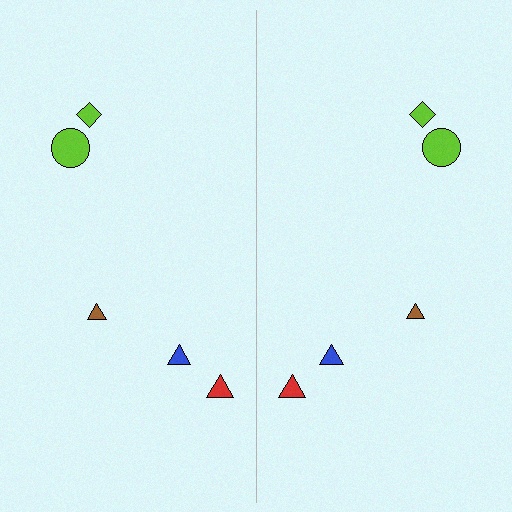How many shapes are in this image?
There are 10 shapes in this image.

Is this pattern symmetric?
Yes, this pattern has bilateral (reflection) symmetry.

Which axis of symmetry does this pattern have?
The pattern has a vertical axis of symmetry running through the center of the image.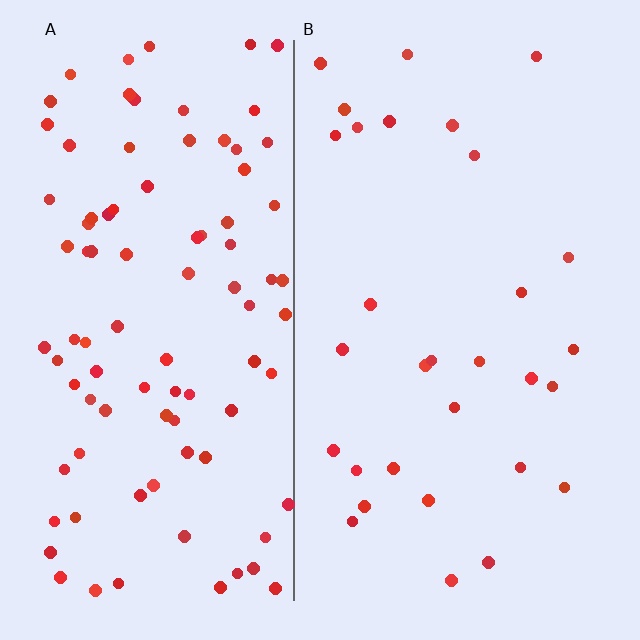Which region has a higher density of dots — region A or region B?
A (the left).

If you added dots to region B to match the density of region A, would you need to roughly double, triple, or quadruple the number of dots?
Approximately triple.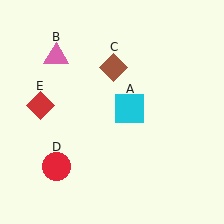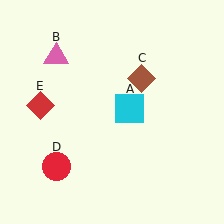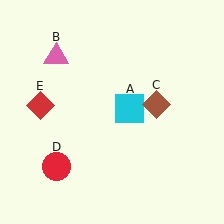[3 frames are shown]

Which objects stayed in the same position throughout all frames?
Cyan square (object A) and pink triangle (object B) and red circle (object D) and red diamond (object E) remained stationary.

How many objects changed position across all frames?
1 object changed position: brown diamond (object C).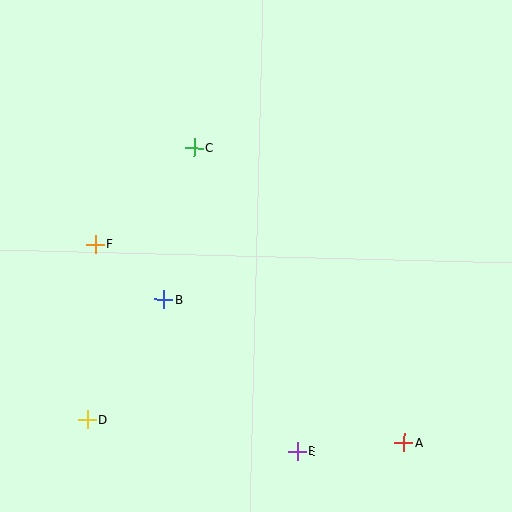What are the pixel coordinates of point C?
Point C is at (194, 148).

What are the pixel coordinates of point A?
Point A is at (404, 443).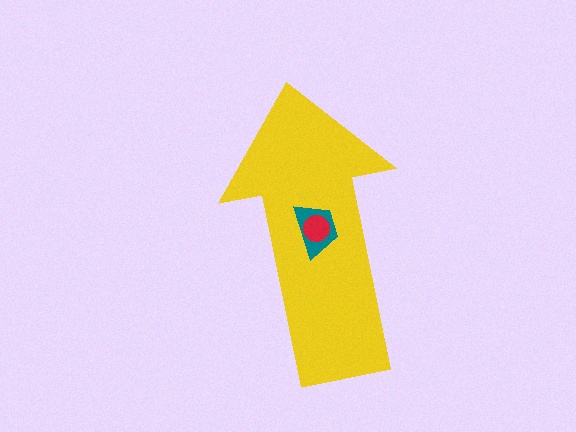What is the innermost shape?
The red circle.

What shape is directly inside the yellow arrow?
The teal trapezoid.